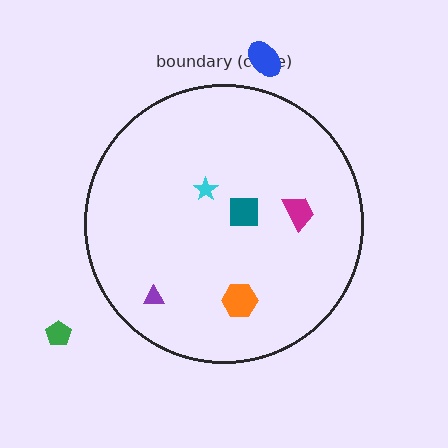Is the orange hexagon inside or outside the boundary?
Inside.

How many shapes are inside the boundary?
5 inside, 2 outside.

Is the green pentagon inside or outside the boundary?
Outside.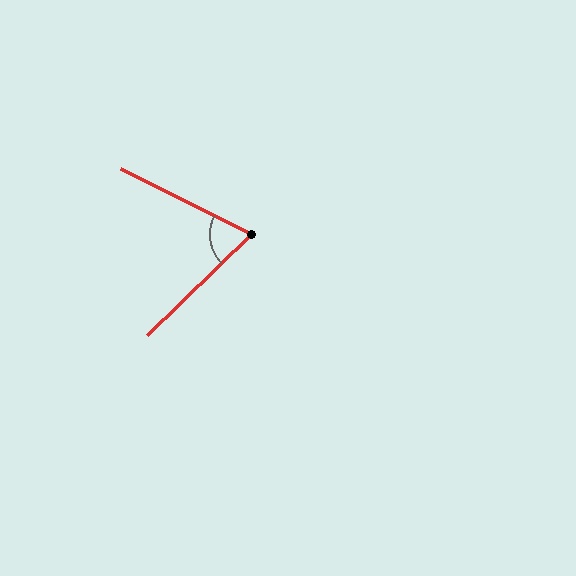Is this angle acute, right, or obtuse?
It is acute.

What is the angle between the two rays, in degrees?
Approximately 71 degrees.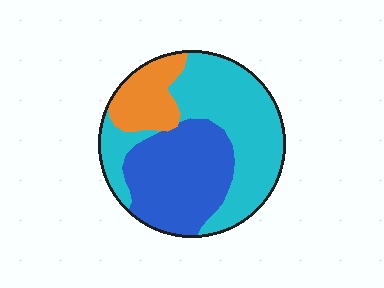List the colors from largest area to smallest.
From largest to smallest: cyan, blue, orange.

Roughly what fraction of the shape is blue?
Blue takes up between a third and a half of the shape.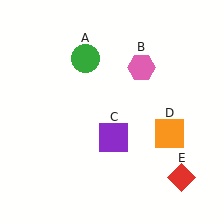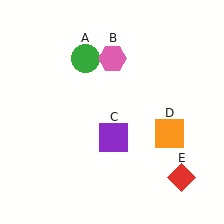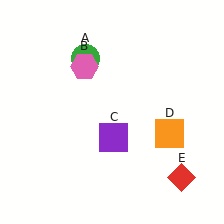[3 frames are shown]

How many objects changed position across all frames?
1 object changed position: pink hexagon (object B).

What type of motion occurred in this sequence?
The pink hexagon (object B) rotated counterclockwise around the center of the scene.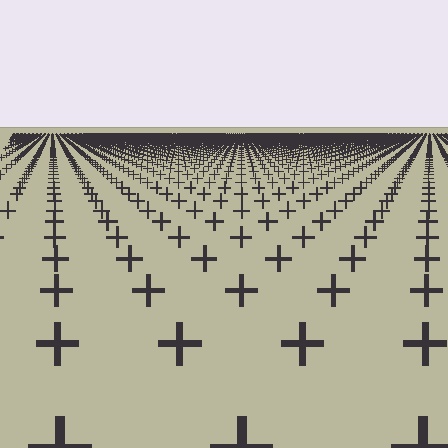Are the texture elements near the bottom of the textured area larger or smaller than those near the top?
Larger. Near the bottom, elements are closer to the viewer and appear at a bigger on-screen size.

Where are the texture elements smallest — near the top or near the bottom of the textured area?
Near the top.